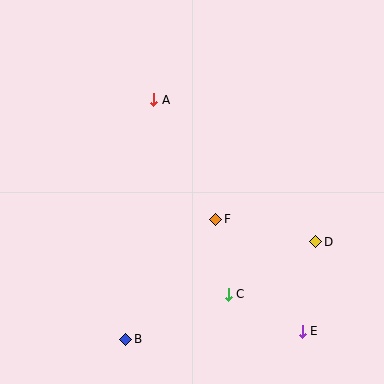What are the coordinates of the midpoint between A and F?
The midpoint between A and F is at (185, 159).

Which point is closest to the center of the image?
Point F at (216, 219) is closest to the center.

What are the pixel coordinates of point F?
Point F is at (216, 219).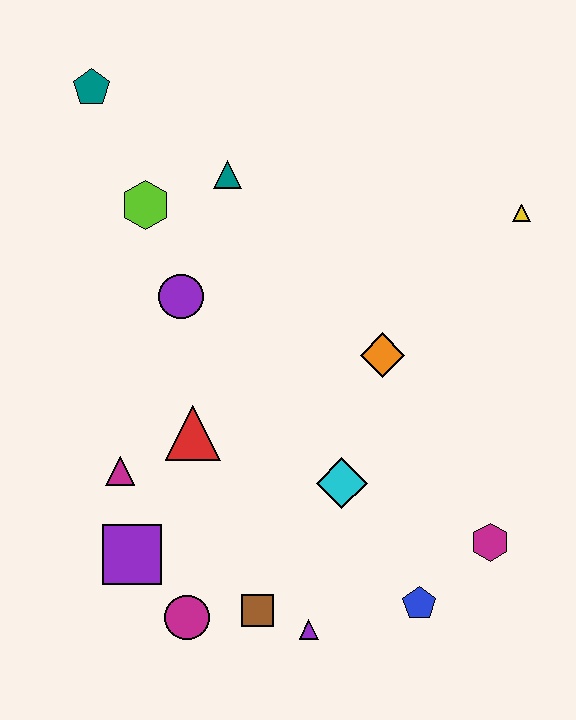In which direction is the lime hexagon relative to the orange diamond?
The lime hexagon is to the left of the orange diamond.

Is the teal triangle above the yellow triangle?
Yes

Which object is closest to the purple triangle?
The brown square is closest to the purple triangle.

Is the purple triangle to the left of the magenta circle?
No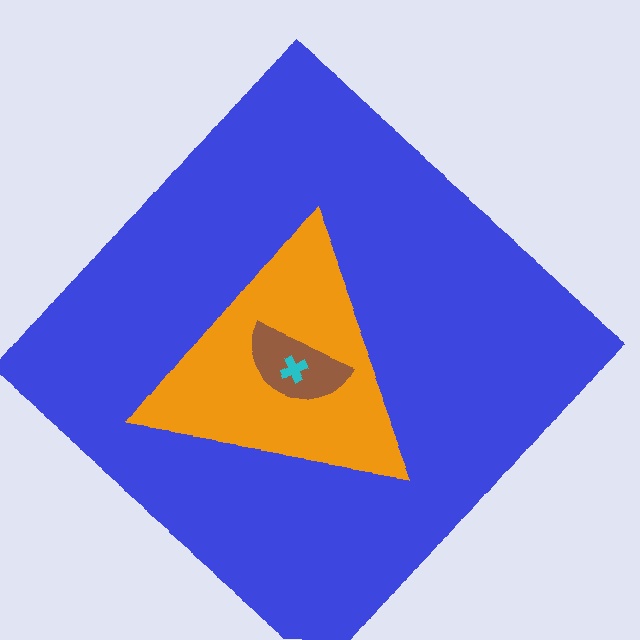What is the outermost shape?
The blue diamond.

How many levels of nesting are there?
4.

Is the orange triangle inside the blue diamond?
Yes.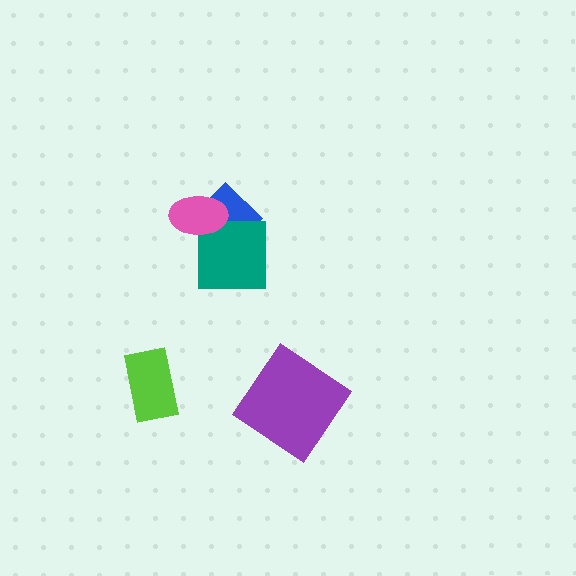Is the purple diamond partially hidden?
No, no other shape covers it.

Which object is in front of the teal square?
The pink ellipse is in front of the teal square.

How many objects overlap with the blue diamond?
2 objects overlap with the blue diamond.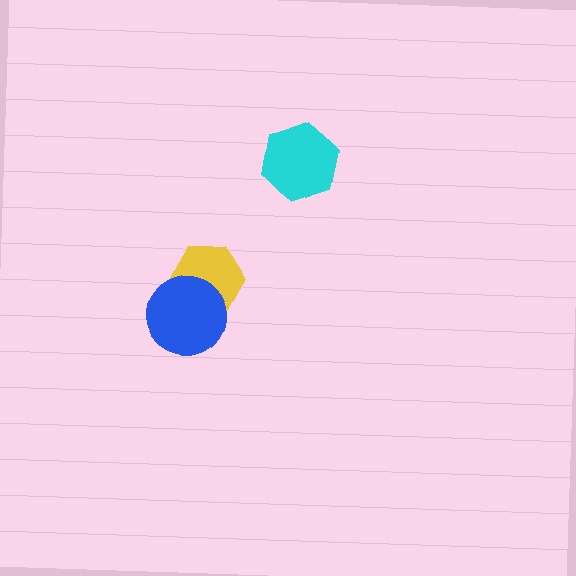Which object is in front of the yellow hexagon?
The blue circle is in front of the yellow hexagon.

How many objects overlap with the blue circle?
1 object overlaps with the blue circle.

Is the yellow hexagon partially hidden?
Yes, it is partially covered by another shape.